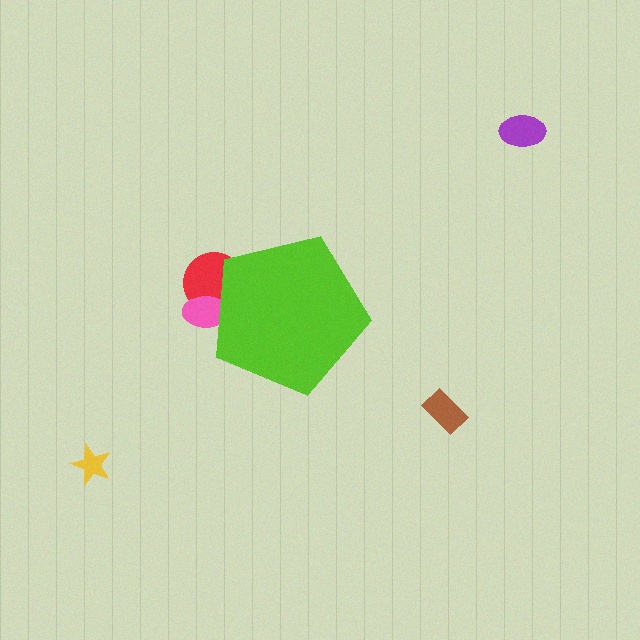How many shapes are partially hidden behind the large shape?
2 shapes are partially hidden.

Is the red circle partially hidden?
Yes, the red circle is partially hidden behind the lime pentagon.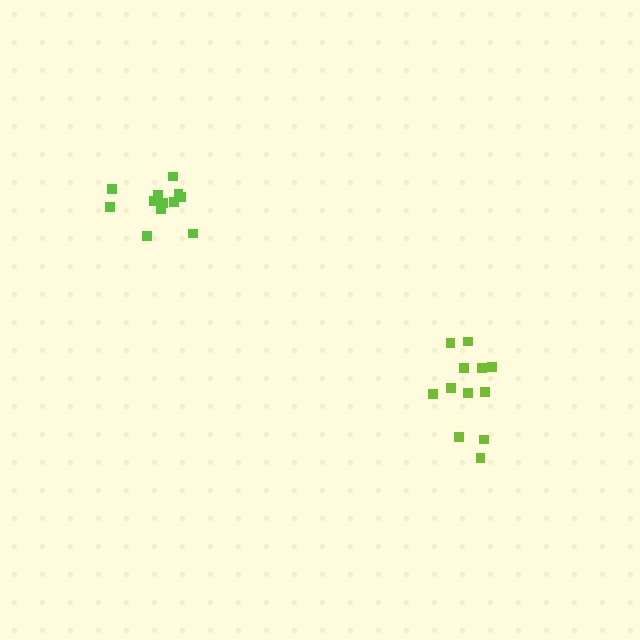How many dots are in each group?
Group 1: 12 dots, Group 2: 12 dots (24 total).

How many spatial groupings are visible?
There are 2 spatial groupings.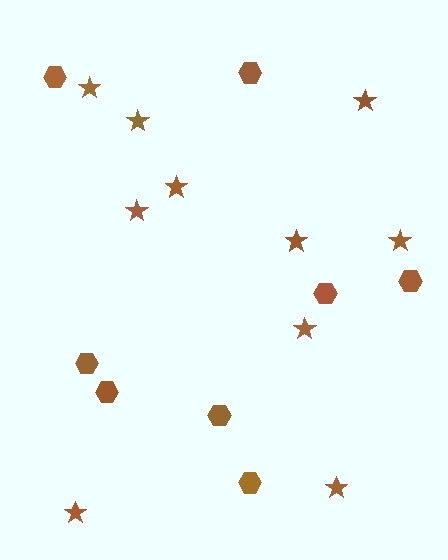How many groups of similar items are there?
There are 2 groups: one group of hexagons (8) and one group of stars (10).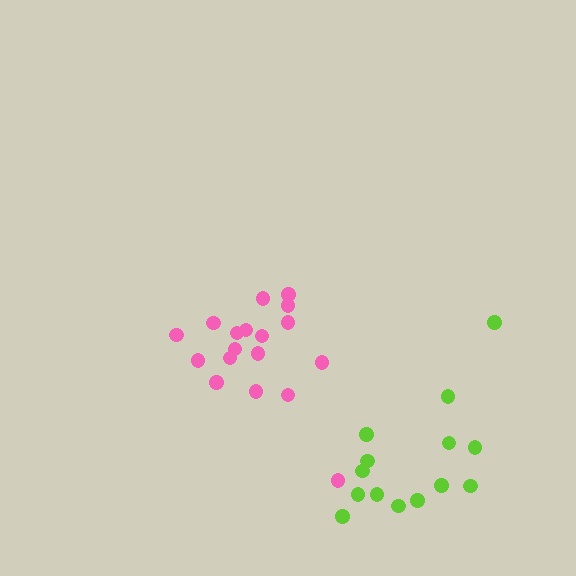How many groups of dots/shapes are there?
There are 2 groups.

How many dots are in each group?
Group 1: 18 dots, Group 2: 14 dots (32 total).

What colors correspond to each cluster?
The clusters are colored: pink, lime.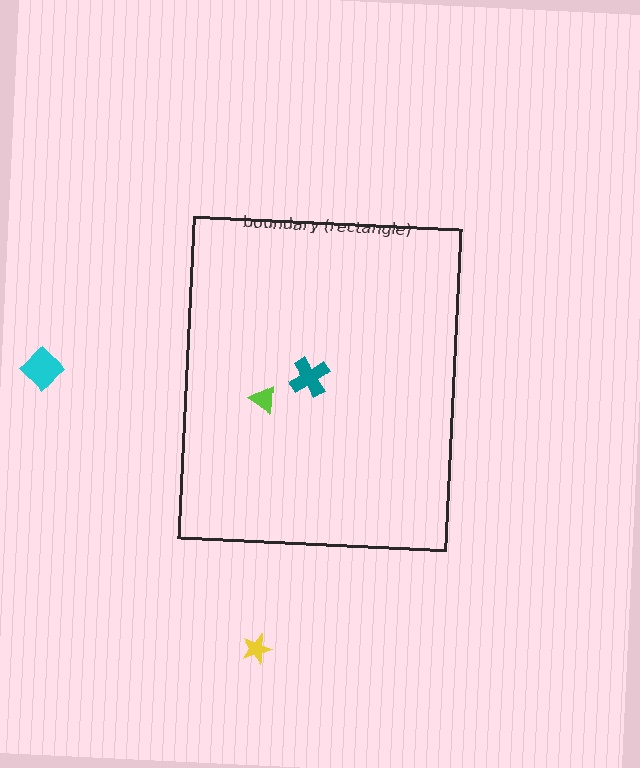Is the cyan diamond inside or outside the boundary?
Outside.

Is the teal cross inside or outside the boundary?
Inside.